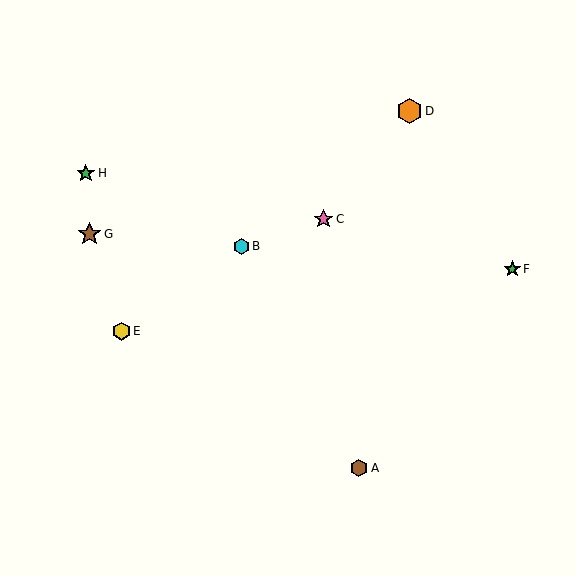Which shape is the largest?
The orange hexagon (labeled D) is the largest.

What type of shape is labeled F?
Shape F is a green star.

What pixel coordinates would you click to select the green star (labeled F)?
Click at (512, 269) to select the green star F.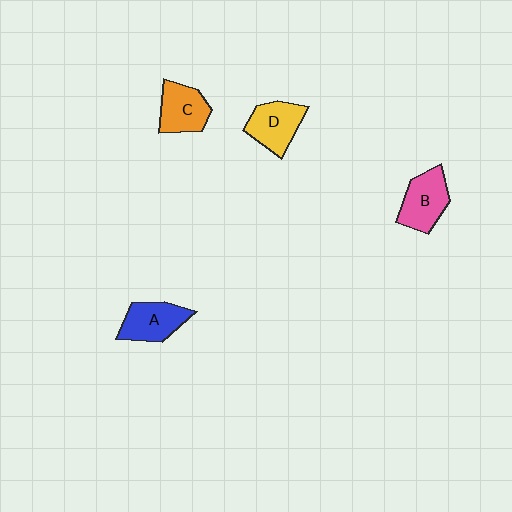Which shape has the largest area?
Shape B (pink).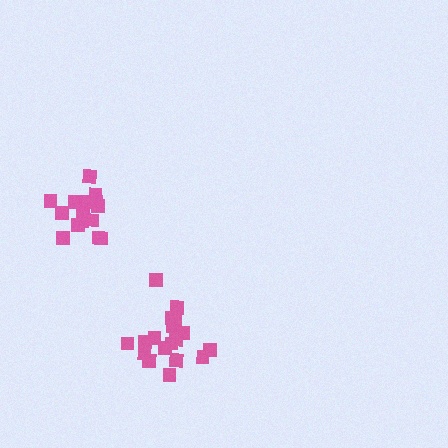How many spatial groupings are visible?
There are 2 spatial groupings.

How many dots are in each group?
Group 1: 15 dots, Group 2: 18 dots (33 total).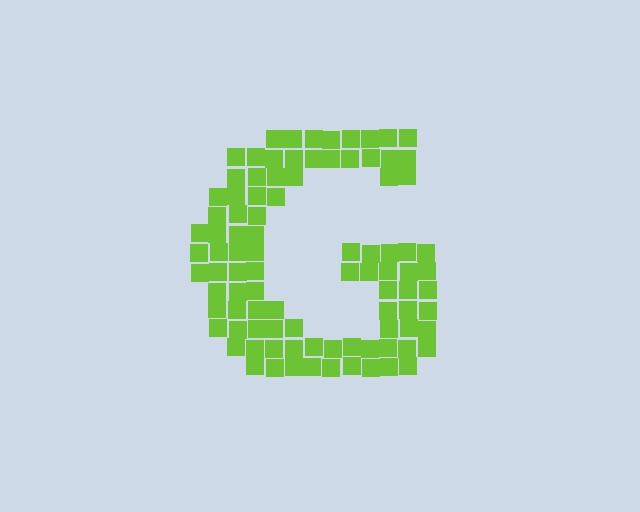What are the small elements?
The small elements are squares.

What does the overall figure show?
The overall figure shows the letter G.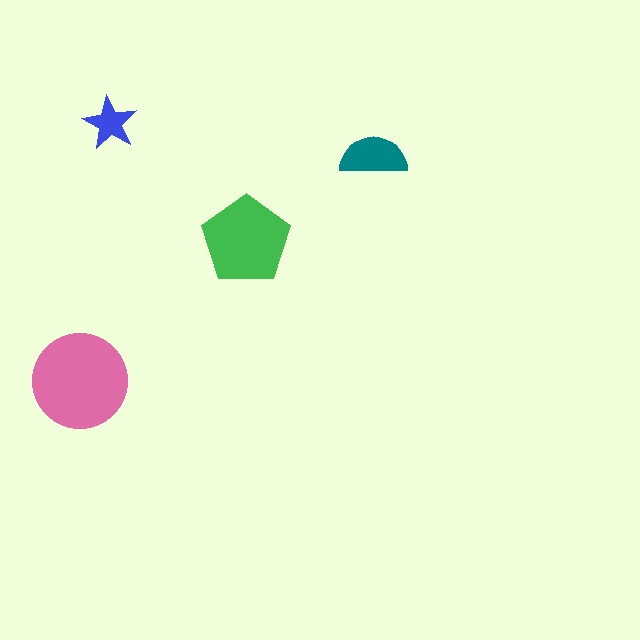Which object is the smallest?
The blue star.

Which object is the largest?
The pink circle.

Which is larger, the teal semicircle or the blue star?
The teal semicircle.